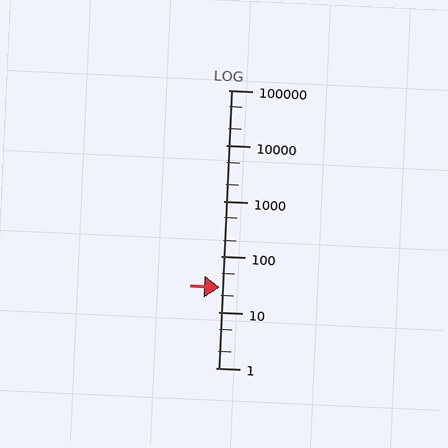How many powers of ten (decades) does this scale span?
The scale spans 5 decades, from 1 to 100000.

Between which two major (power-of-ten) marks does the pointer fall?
The pointer is between 10 and 100.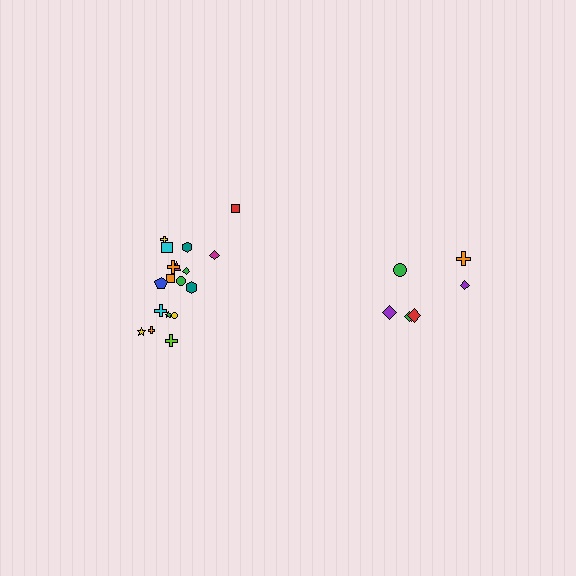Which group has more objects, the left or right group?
The left group.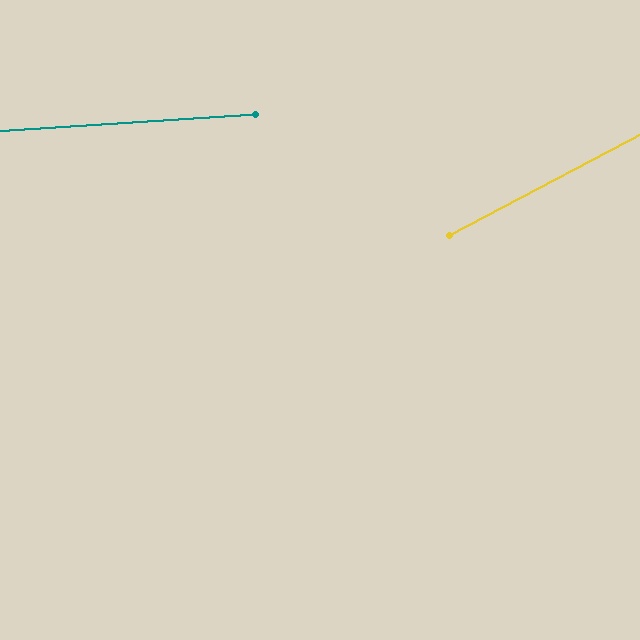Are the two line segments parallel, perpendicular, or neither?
Neither parallel nor perpendicular — they differ by about 24°.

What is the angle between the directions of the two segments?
Approximately 24 degrees.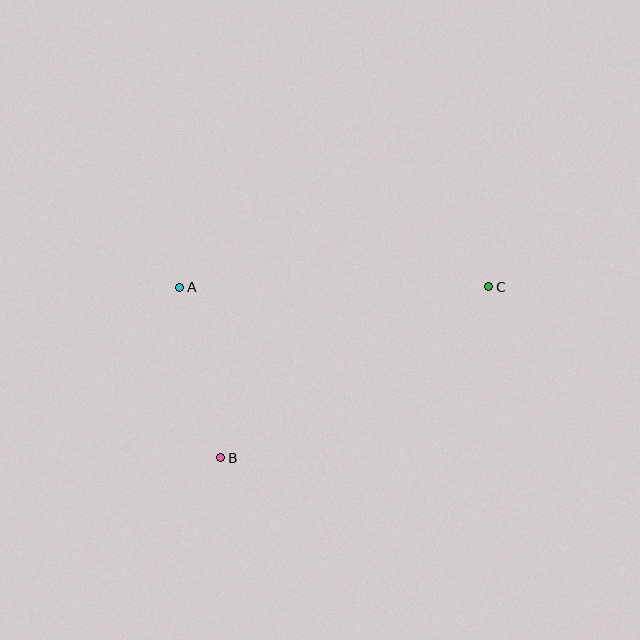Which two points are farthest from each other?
Points B and C are farthest from each other.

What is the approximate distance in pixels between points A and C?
The distance between A and C is approximately 309 pixels.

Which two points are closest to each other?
Points A and B are closest to each other.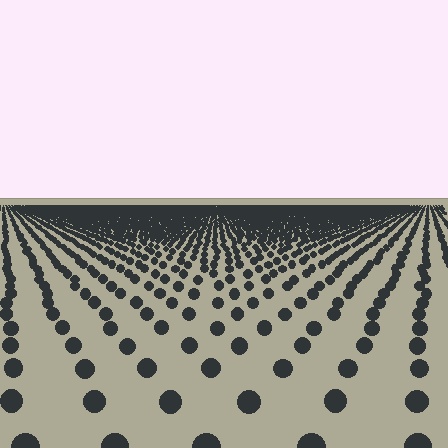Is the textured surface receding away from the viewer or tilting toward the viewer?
The surface is receding away from the viewer. Texture elements get smaller and denser toward the top.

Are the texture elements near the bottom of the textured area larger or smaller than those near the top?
Larger. Near the bottom, elements are closer to the viewer and appear at a bigger on-screen size.